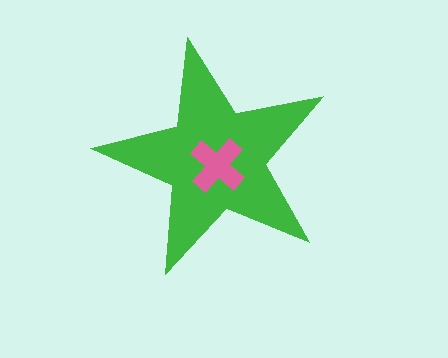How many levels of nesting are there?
2.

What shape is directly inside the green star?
The pink cross.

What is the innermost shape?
The pink cross.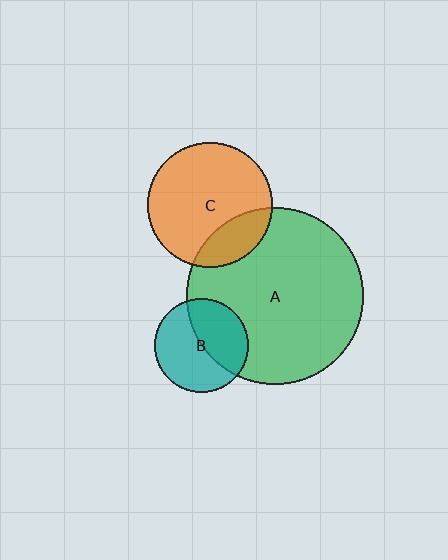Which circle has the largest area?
Circle A (green).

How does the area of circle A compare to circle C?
Approximately 2.0 times.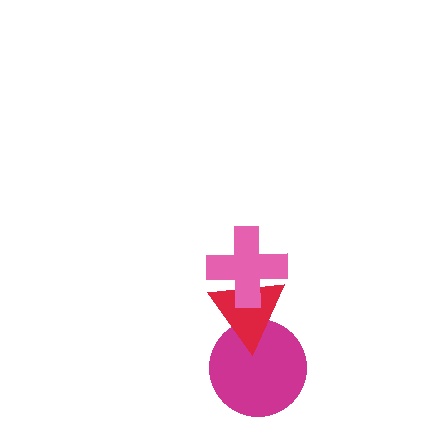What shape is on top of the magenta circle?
The red triangle is on top of the magenta circle.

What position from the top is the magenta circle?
The magenta circle is 3rd from the top.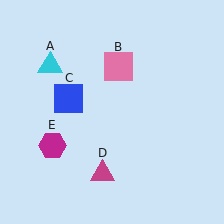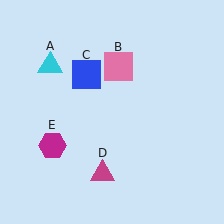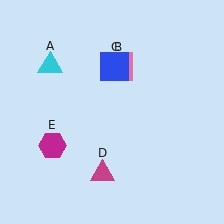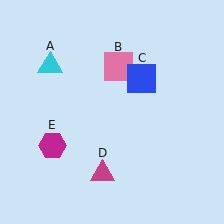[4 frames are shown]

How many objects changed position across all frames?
1 object changed position: blue square (object C).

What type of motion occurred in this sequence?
The blue square (object C) rotated clockwise around the center of the scene.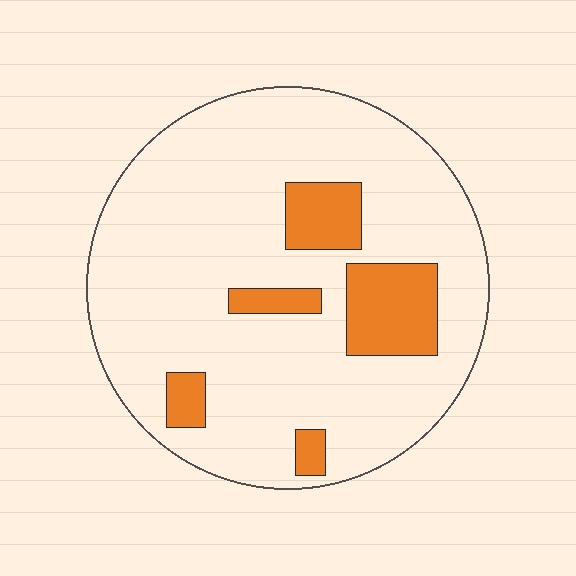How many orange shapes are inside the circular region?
5.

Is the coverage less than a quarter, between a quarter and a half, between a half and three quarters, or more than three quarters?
Less than a quarter.